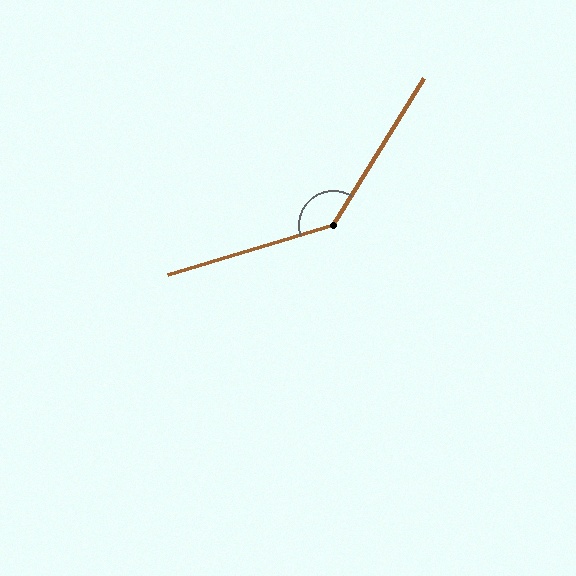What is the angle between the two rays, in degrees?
Approximately 138 degrees.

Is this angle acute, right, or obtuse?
It is obtuse.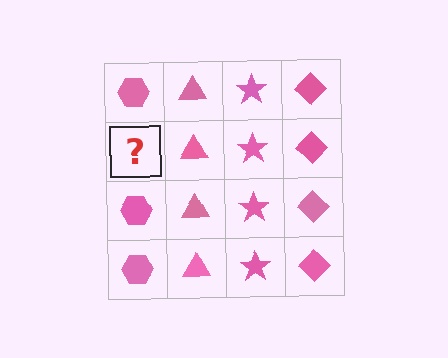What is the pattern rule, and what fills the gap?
The rule is that each column has a consistent shape. The gap should be filled with a pink hexagon.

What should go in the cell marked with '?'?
The missing cell should contain a pink hexagon.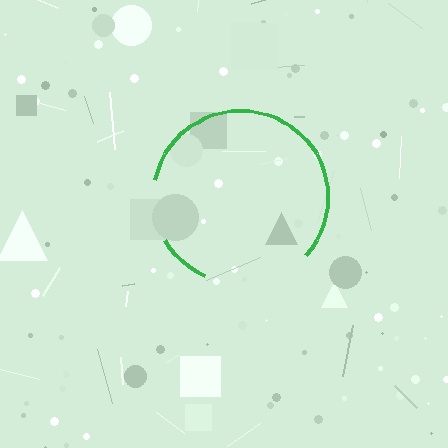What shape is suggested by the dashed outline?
The dashed outline suggests a circle.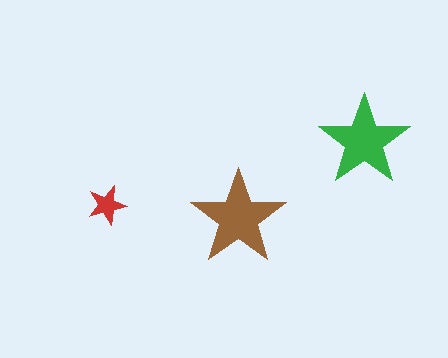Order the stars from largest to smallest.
the brown one, the green one, the red one.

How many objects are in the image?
There are 3 objects in the image.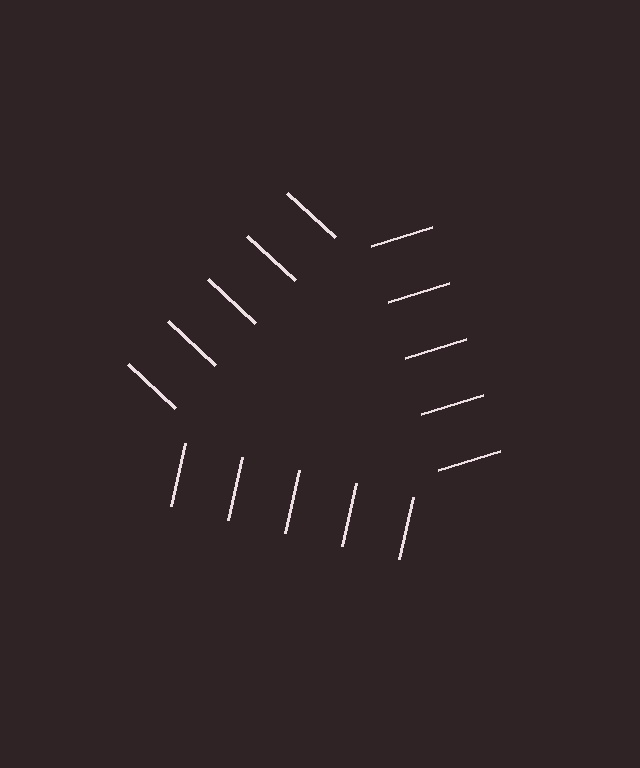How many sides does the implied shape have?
3 sides — the line-ends trace a triangle.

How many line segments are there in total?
15 — 5 along each of the 3 edges.